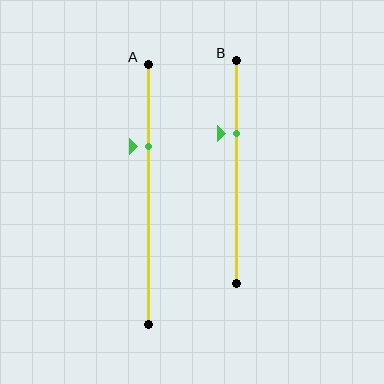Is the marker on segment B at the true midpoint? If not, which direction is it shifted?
No, the marker on segment B is shifted upward by about 17% of the segment length.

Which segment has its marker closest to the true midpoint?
Segment B has its marker closest to the true midpoint.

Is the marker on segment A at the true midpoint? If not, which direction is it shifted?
No, the marker on segment A is shifted upward by about 18% of the segment length.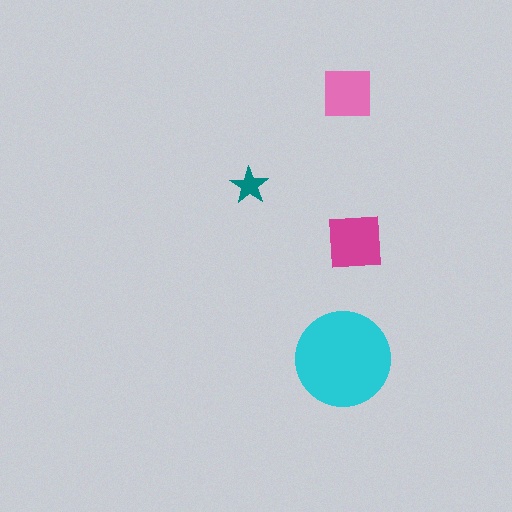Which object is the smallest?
The teal star.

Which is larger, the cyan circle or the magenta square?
The cyan circle.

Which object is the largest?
The cyan circle.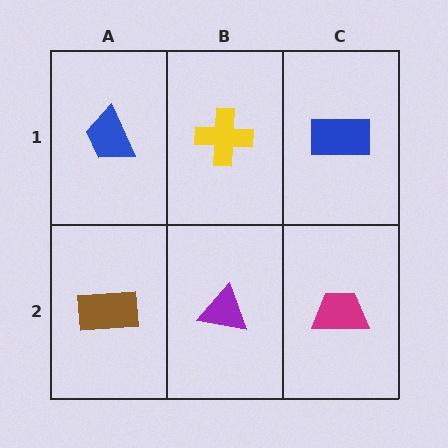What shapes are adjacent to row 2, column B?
A yellow cross (row 1, column B), a brown rectangle (row 2, column A), a magenta trapezoid (row 2, column C).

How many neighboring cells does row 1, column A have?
2.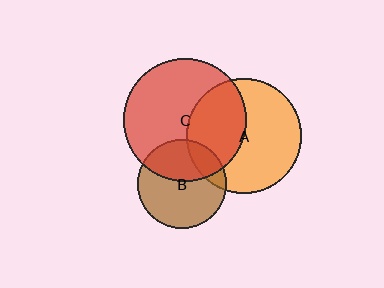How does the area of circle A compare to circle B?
Approximately 1.7 times.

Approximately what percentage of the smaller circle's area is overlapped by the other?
Approximately 40%.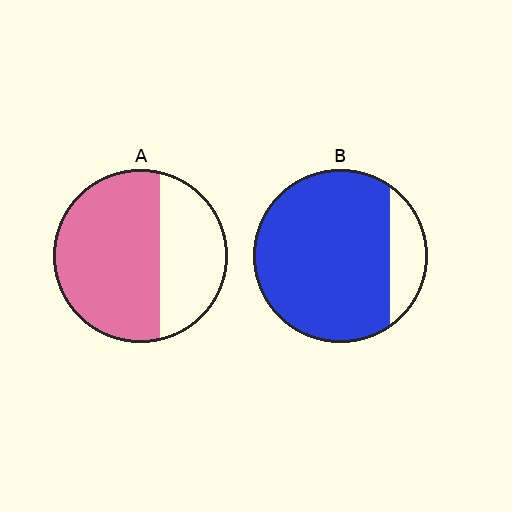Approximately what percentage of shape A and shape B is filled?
A is approximately 65% and B is approximately 85%.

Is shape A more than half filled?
Yes.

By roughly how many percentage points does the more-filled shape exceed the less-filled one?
By roughly 20 percentage points (B over A).